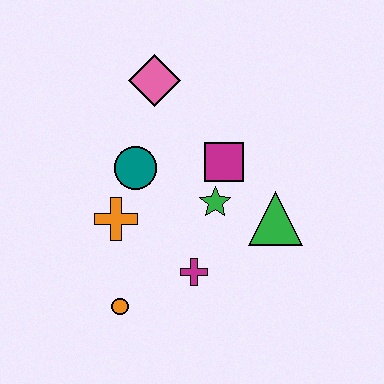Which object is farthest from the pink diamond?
The orange circle is farthest from the pink diamond.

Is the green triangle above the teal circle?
No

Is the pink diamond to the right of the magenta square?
No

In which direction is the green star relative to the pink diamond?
The green star is below the pink diamond.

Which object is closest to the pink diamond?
The teal circle is closest to the pink diamond.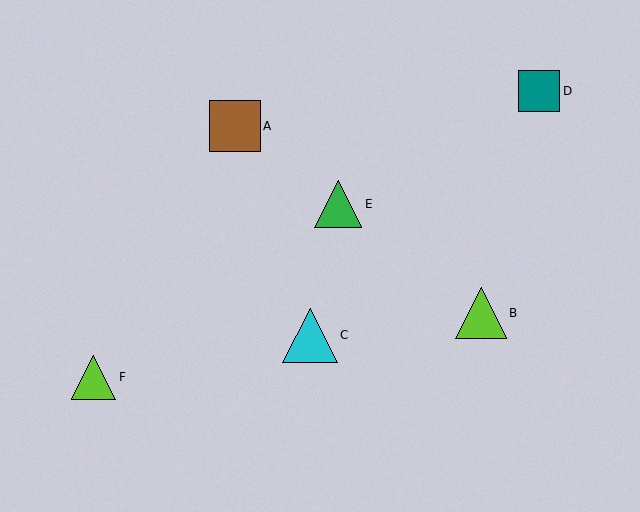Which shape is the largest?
The cyan triangle (labeled C) is the largest.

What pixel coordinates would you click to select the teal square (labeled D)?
Click at (539, 91) to select the teal square D.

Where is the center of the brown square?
The center of the brown square is at (235, 126).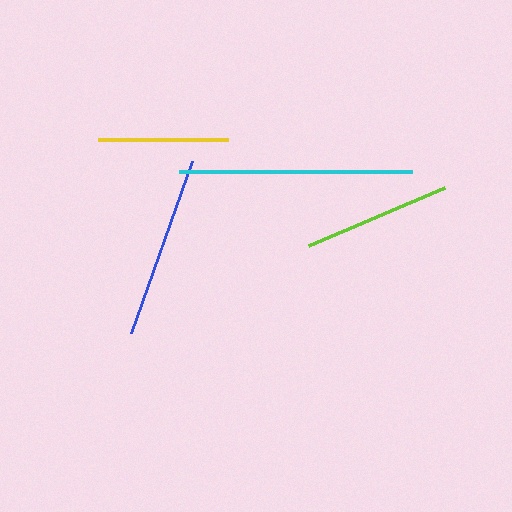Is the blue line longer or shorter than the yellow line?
The blue line is longer than the yellow line.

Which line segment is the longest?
The cyan line is the longest at approximately 233 pixels.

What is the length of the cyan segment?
The cyan segment is approximately 233 pixels long.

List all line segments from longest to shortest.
From longest to shortest: cyan, blue, lime, yellow.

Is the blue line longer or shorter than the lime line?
The blue line is longer than the lime line.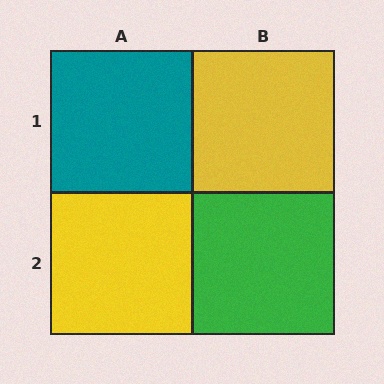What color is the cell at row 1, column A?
Teal.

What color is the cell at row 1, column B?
Yellow.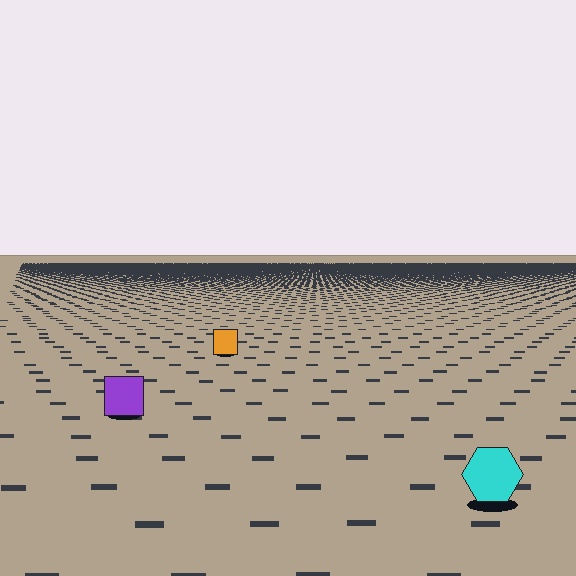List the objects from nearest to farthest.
From nearest to farthest: the cyan hexagon, the purple square, the orange square.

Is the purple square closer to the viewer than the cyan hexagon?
No. The cyan hexagon is closer — you can tell from the texture gradient: the ground texture is coarser near it.